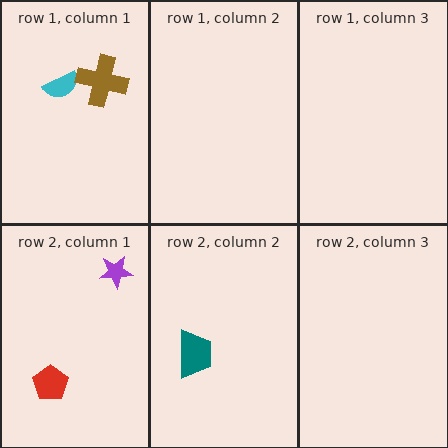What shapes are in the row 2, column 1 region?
The red pentagon, the purple star.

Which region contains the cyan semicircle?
The row 1, column 1 region.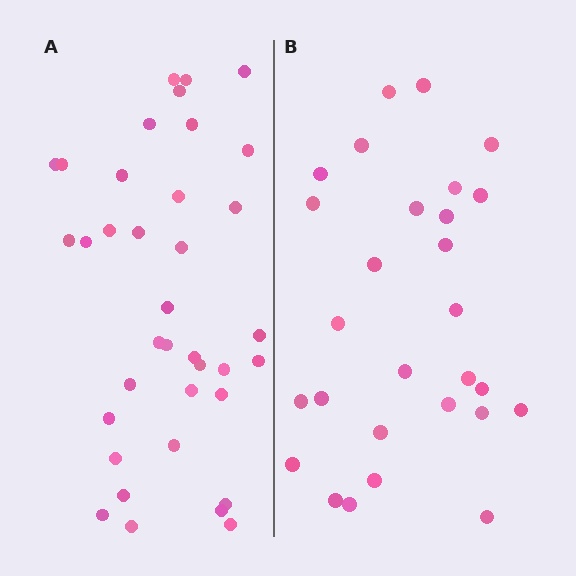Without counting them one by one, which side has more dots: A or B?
Region A (the left region) has more dots.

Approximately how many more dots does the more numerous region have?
Region A has roughly 8 or so more dots than region B.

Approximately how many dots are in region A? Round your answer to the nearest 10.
About 40 dots. (The exact count is 37, which rounds to 40.)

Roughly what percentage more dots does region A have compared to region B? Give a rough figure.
About 30% more.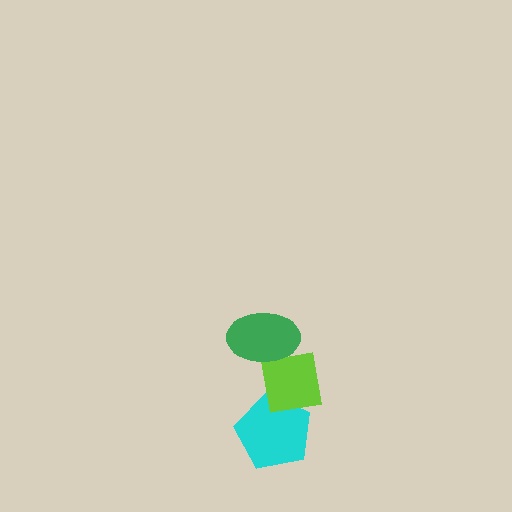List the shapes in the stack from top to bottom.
From top to bottom: the green ellipse, the lime square, the cyan pentagon.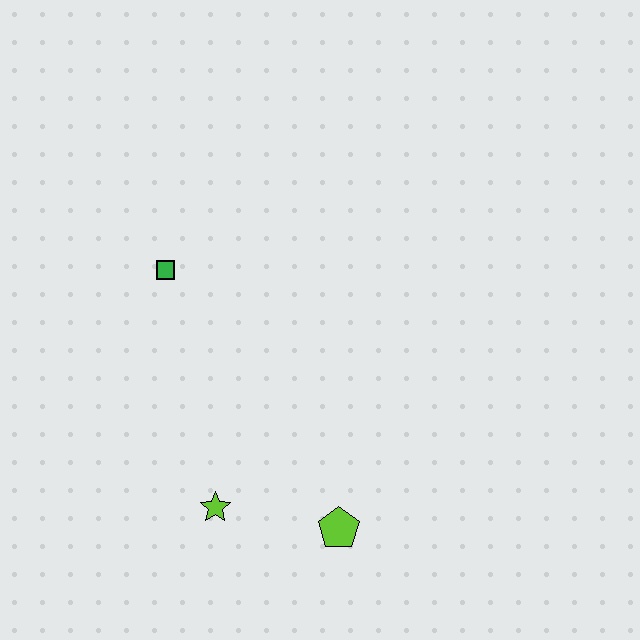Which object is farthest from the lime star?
The green square is farthest from the lime star.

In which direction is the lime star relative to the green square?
The lime star is below the green square.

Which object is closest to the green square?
The lime star is closest to the green square.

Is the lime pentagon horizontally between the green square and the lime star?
No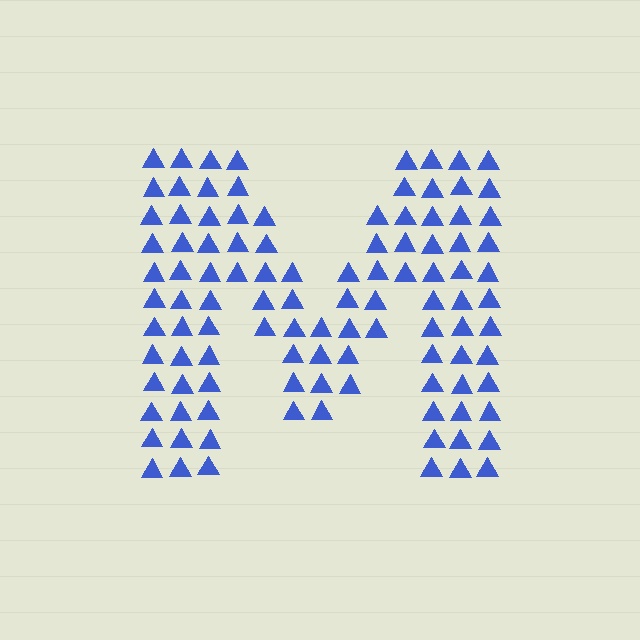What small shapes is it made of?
It is made of small triangles.